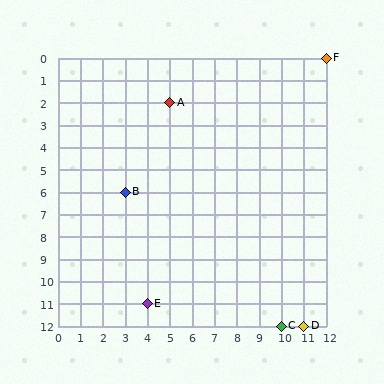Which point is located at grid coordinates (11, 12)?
Point D is at (11, 12).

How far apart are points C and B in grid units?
Points C and B are 7 columns and 6 rows apart (about 9.2 grid units diagonally).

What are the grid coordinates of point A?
Point A is at grid coordinates (5, 2).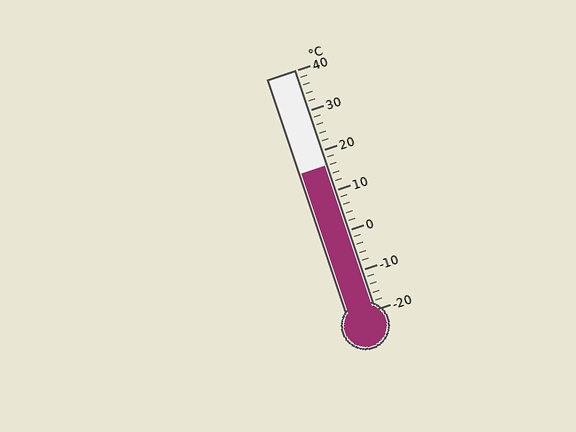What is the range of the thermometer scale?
The thermometer scale ranges from -20°C to 40°C.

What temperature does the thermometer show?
The thermometer shows approximately 16°C.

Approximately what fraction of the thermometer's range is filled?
The thermometer is filled to approximately 60% of its range.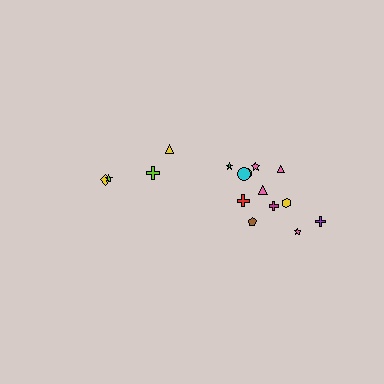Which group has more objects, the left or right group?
The right group.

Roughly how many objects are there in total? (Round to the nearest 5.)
Roughly 15 objects in total.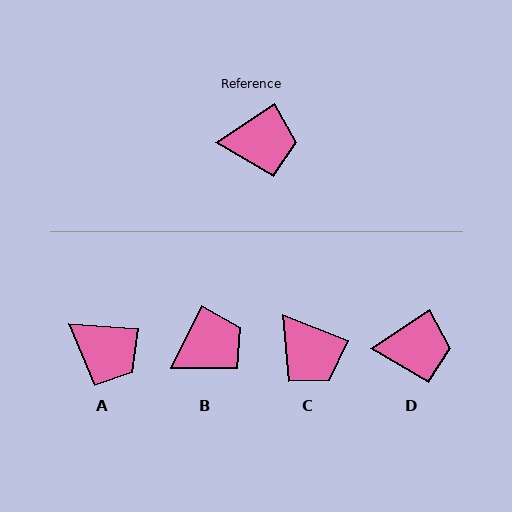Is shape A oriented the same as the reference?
No, it is off by about 37 degrees.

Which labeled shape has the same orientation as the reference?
D.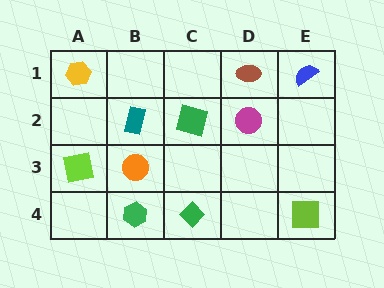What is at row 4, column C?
A green diamond.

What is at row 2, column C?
A green square.